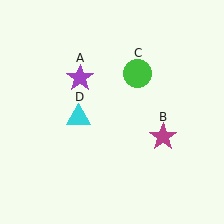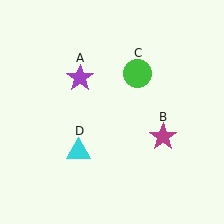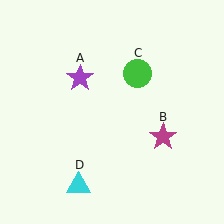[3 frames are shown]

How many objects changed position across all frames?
1 object changed position: cyan triangle (object D).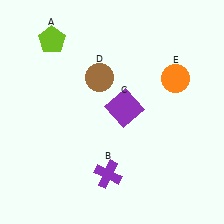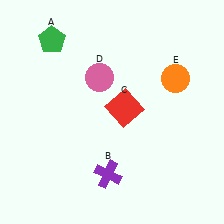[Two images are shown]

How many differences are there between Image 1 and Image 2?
There are 3 differences between the two images.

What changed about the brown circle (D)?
In Image 1, D is brown. In Image 2, it changed to pink.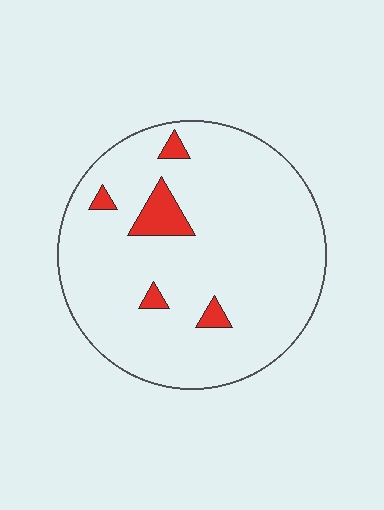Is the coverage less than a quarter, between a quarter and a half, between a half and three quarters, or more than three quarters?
Less than a quarter.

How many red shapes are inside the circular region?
5.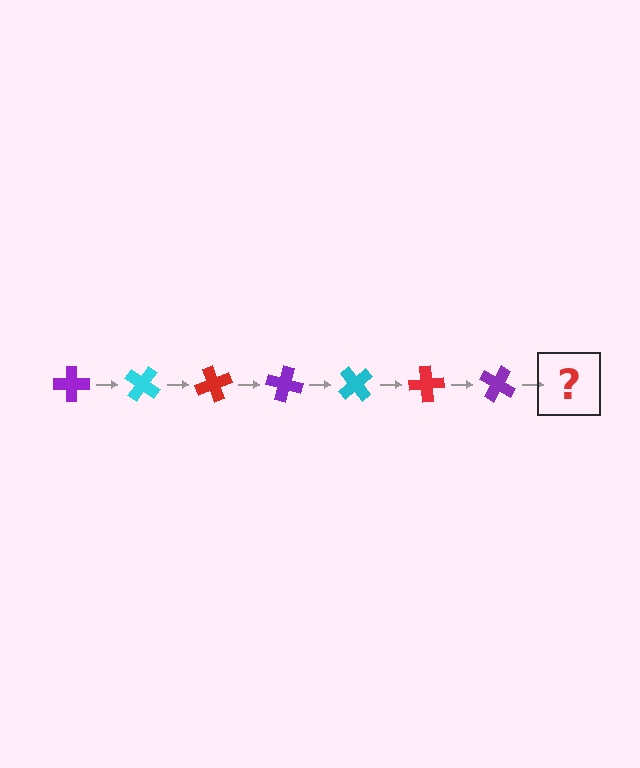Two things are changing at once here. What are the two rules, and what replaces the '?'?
The two rules are that it rotates 35 degrees each step and the color cycles through purple, cyan, and red. The '?' should be a cyan cross, rotated 245 degrees from the start.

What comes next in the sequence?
The next element should be a cyan cross, rotated 245 degrees from the start.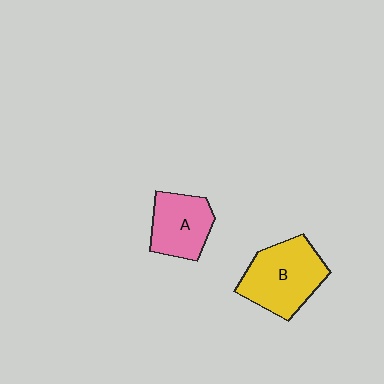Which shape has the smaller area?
Shape A (pink).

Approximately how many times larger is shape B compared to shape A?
Approximately 1.4 times.